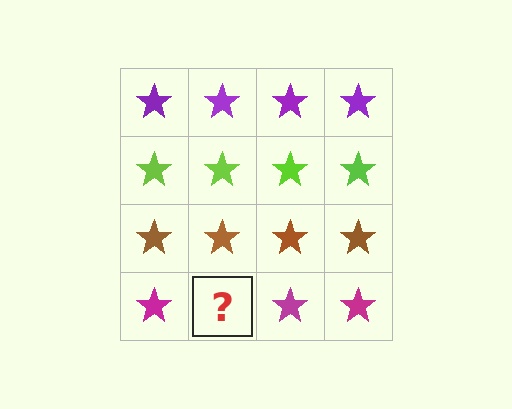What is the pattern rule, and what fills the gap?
The rule is that each row has a consistent color. The gap should be filled with a magenta star.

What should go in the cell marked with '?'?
The missing cell should contain a magenta star.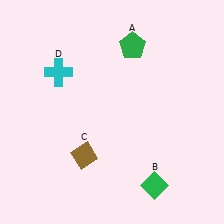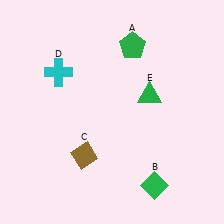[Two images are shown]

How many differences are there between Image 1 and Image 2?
There is 1 difference between the two images.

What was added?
A green triangle (E) was added in Image 2.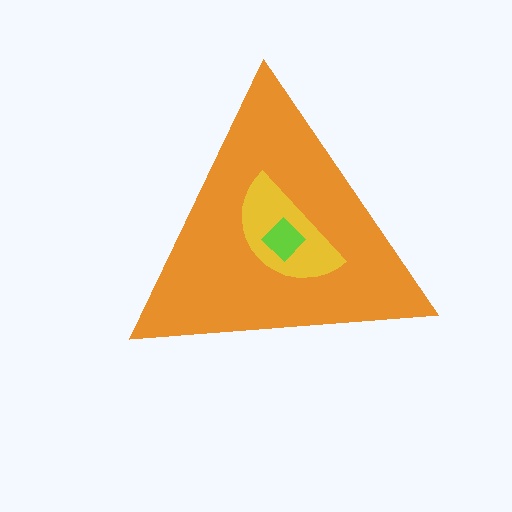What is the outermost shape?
The orange triangle.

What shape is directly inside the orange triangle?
The yellow semicircle.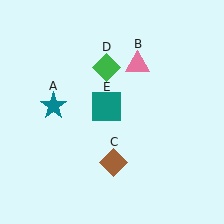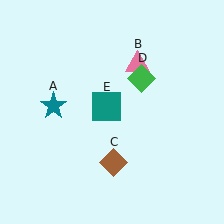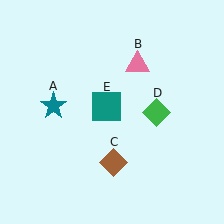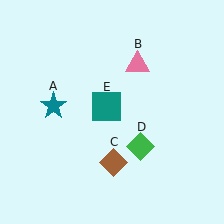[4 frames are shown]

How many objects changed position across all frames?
1 object changed position: green diamond (object D).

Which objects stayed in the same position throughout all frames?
Teal star (object A) and pink triangle (object B) and brown diamond (object C) and teal square (object E) remained stationary.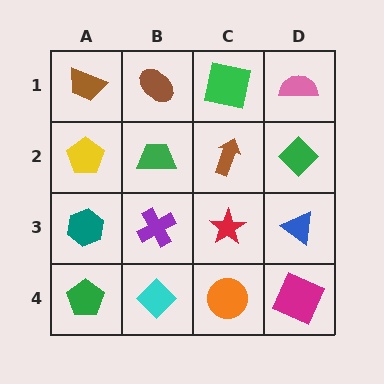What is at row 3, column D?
A blue triangle.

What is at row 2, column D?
A green diamond.